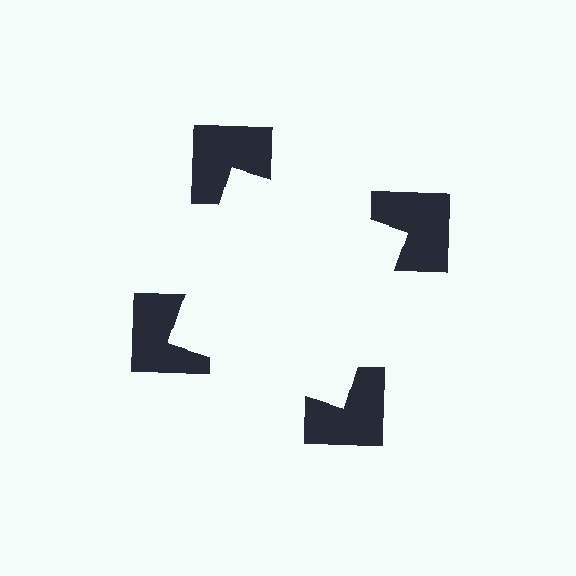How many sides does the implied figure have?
4 sides.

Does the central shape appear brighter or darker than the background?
It typically appears slightly brighter than the background, even though no actual brightness change is drawn.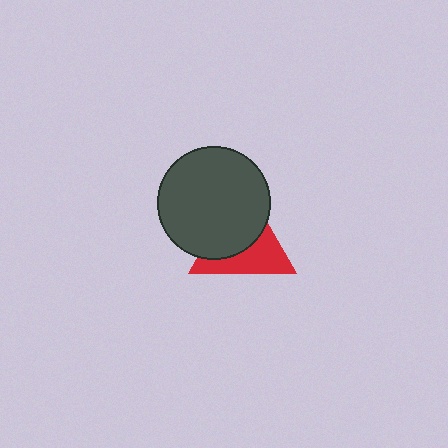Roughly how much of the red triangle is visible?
About half of it is visible (roughly 45%).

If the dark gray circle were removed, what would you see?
You would see the complete red triangle.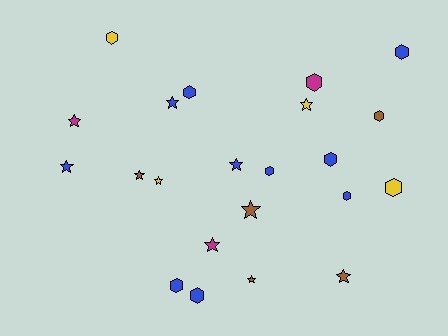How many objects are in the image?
There are 22 objects.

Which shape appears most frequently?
Star, with 11 objects.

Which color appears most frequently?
Blue, with 10 objects.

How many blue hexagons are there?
There are 7 blue hexagons.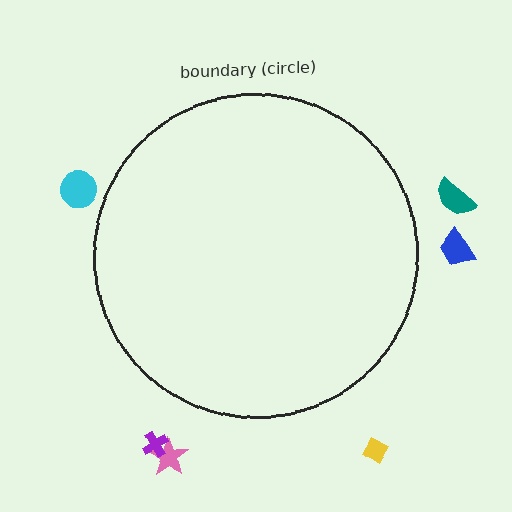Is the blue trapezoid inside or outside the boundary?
Outside.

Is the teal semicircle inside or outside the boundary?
Outside.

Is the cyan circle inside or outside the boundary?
Outside.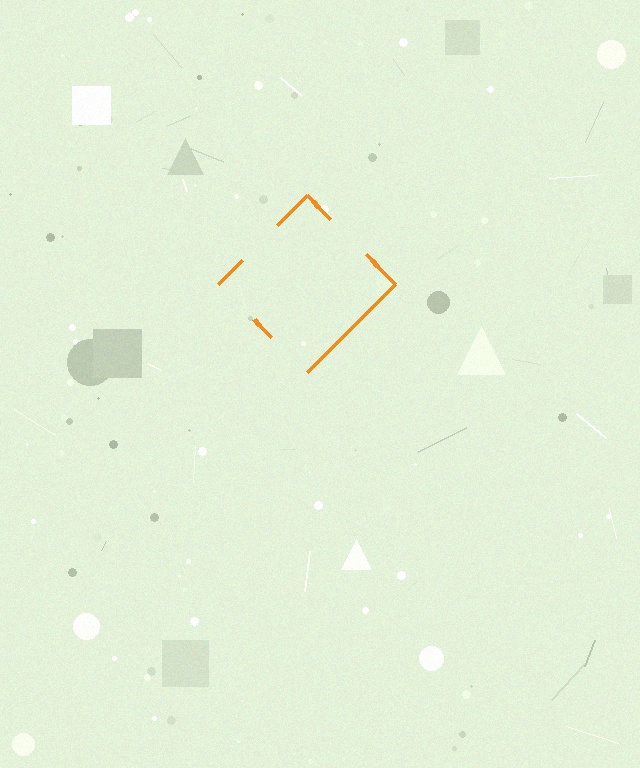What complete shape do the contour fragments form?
The contour fragments form a diamond.